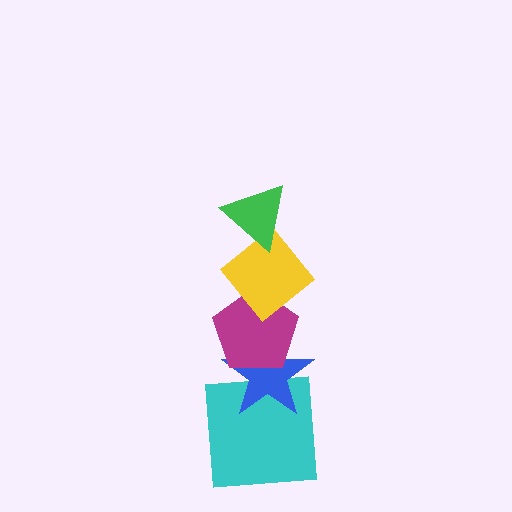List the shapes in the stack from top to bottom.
From top to bottom: the green triangle, the yellow diamond, the magenta pentagon, the blue star, the cyan square.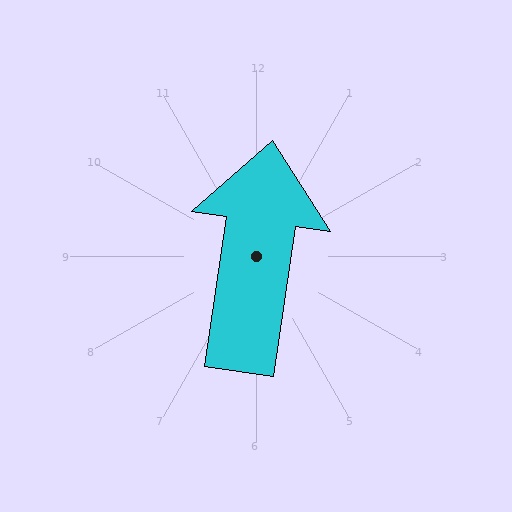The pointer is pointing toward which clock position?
Roughly 12 o'clock.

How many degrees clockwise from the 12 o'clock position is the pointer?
Approximately 8 degrees.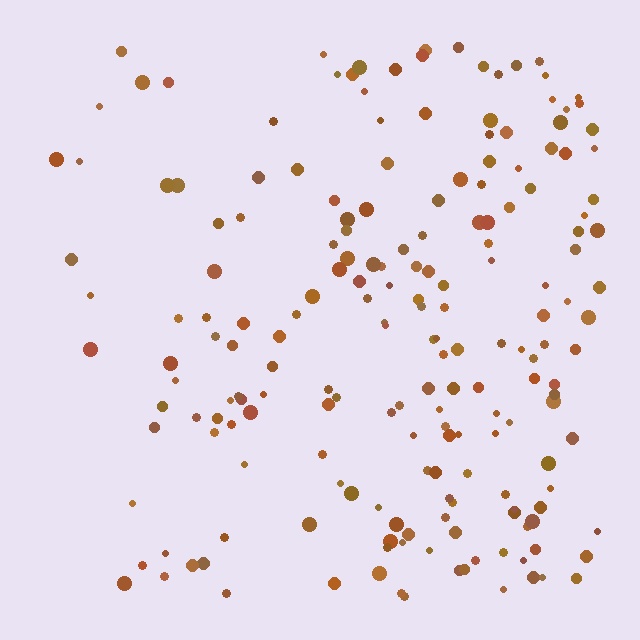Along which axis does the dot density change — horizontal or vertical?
Horizontal.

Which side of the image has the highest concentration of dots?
The right.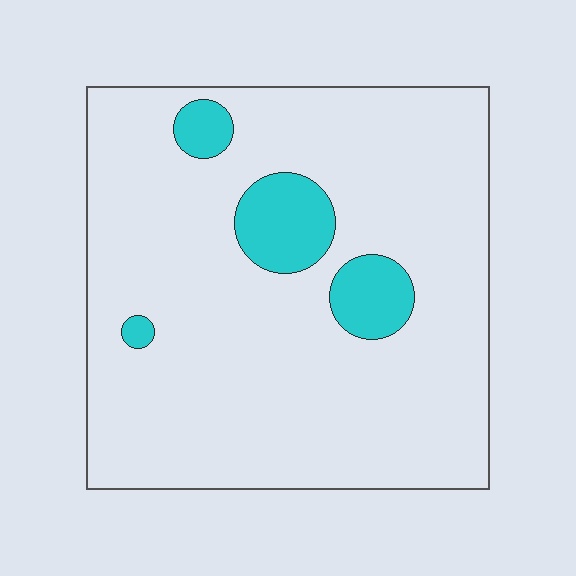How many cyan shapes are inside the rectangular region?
4.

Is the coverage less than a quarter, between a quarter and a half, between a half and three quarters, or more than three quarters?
Less than a quarter.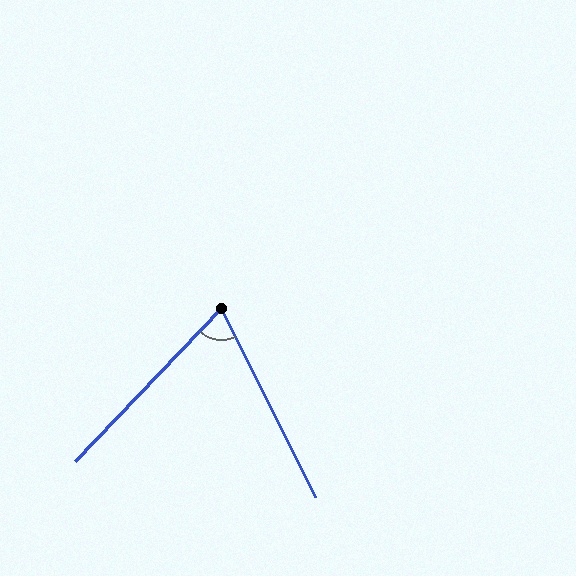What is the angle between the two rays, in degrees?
Approximately 70 degrees.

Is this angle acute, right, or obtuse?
It is acute.